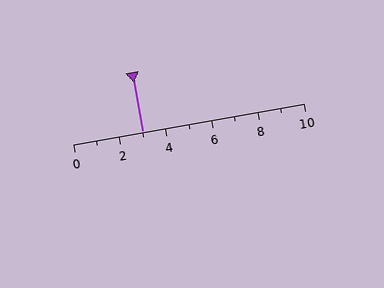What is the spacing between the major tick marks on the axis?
The major ticks are spaced 2 apart.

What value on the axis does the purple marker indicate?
The marker indicates approximately 3.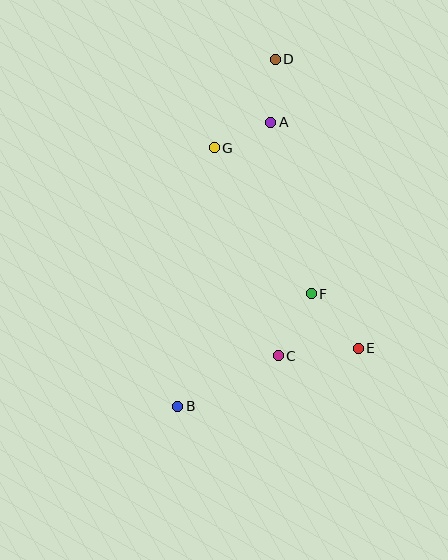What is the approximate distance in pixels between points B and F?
The distance between B and F is approximately 174 pixels.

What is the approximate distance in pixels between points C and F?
The distance between C and F is approximately 70 pixels.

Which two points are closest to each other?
Points A and G are closest to each other.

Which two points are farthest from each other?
Points B and D are farthest from each other.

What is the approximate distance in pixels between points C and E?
The distance between C and E is approximately 80 pixels.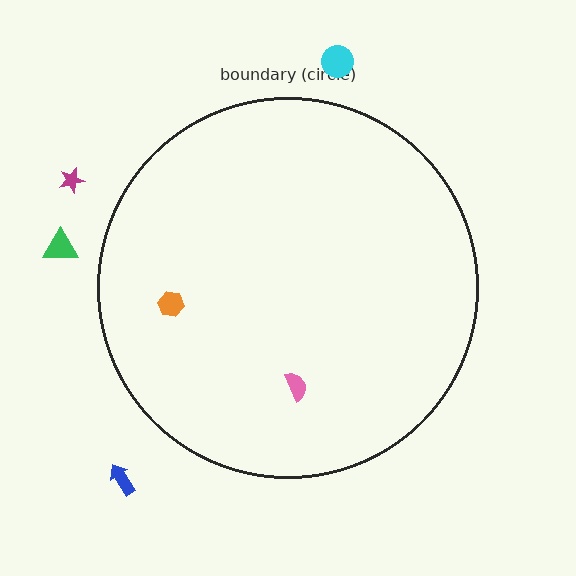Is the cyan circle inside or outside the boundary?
Outside.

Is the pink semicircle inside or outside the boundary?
Inside.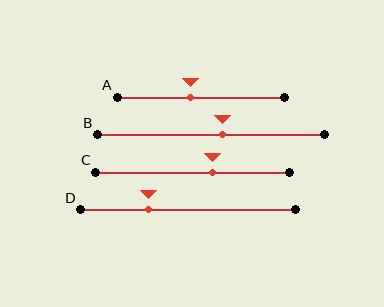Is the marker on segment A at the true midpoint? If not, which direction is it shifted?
No, the marker on segment A is shifted to the left by about 6% of the segment length.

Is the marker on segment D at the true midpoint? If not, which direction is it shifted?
No, the marker on segment D is shifted to the left by about 19% of the segment length.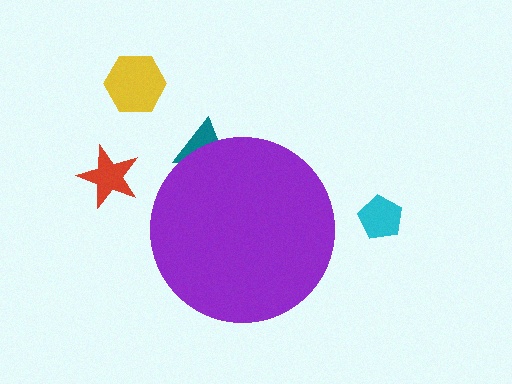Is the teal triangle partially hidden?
Yes, the teal triangle is partially hidden behind the purple circle.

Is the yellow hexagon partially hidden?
No, the yellow hexagon is fully visible.